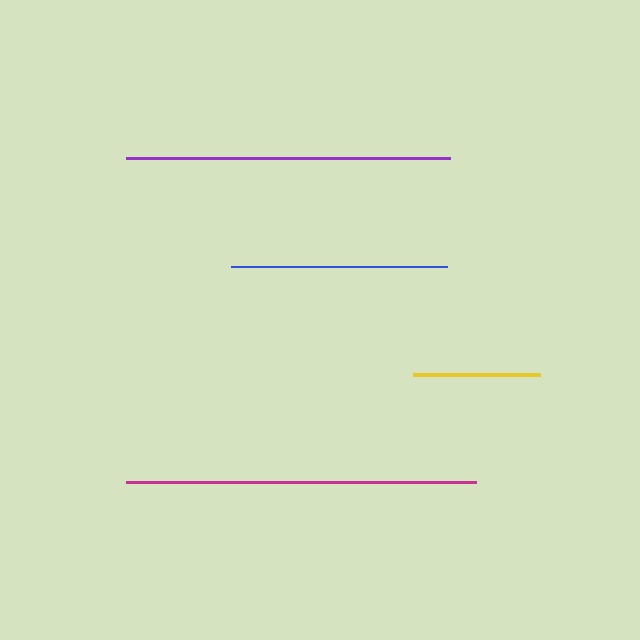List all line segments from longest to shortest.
From longest to shortest: magenta, purple, blue, yellow.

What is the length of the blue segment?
The blue segment is approximately 216 pixels long.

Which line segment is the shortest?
The yellow line is the shortest at approximately 127 pixels.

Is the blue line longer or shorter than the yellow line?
The blue line is longer than the yellow line.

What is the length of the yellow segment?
The yellow segment is approximately 127 pixels long.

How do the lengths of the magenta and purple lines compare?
The magenta and purple lines are approximately the same length.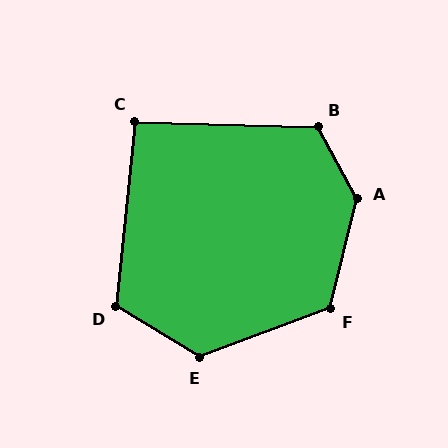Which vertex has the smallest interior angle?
C, at approximately 94 degrees.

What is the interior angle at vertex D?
Approximately 116 degrees (obtuse).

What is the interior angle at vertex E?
Approximately 128 degrees (obtuse).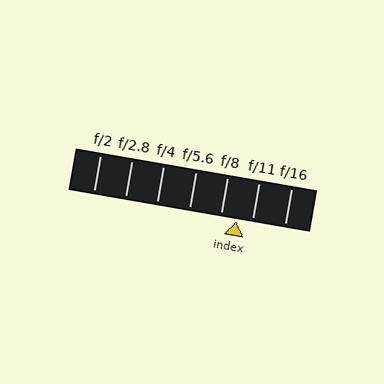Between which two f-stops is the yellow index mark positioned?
The index mark is between f/8 and f/11.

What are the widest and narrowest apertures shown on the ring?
The widest aperture shown is f/2 and the narrowest is f/16.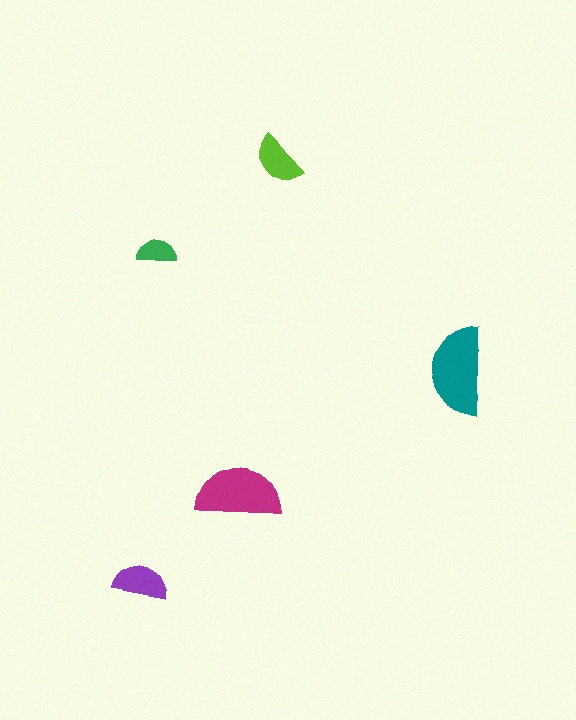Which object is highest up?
The lime semicircle is topmost.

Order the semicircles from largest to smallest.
the teal one, the magenta one, the purple one, the lime one, the green one.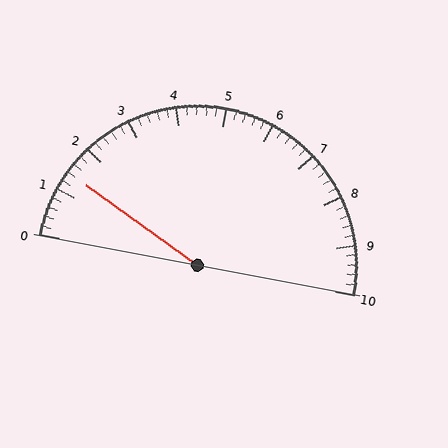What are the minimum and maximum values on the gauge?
The gauge ranges from 0 to 10.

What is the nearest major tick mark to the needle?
The nearest major tick mark is 1.